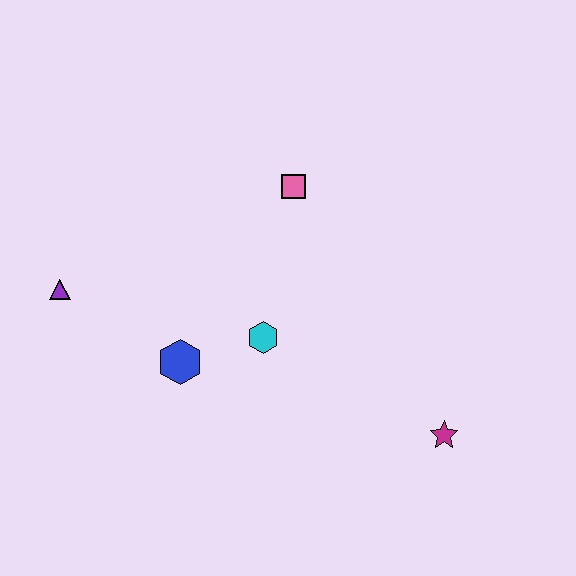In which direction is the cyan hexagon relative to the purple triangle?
The cyan hexagon is to the right of the purple triangle.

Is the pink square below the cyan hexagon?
No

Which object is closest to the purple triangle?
The blue hexagon is closest to the purple triangle.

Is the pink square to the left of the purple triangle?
No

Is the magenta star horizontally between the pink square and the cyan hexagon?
No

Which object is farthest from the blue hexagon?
The magenta star is farthest from the blue hexagon.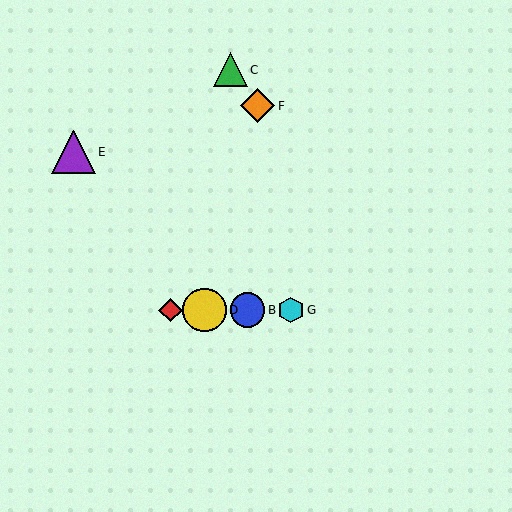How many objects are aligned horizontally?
4 objects (A, B, D, G) are aligned horizontally.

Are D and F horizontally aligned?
No, D is at y≈310 and F is at y≈106.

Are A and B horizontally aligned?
Yes, both are at y≈310.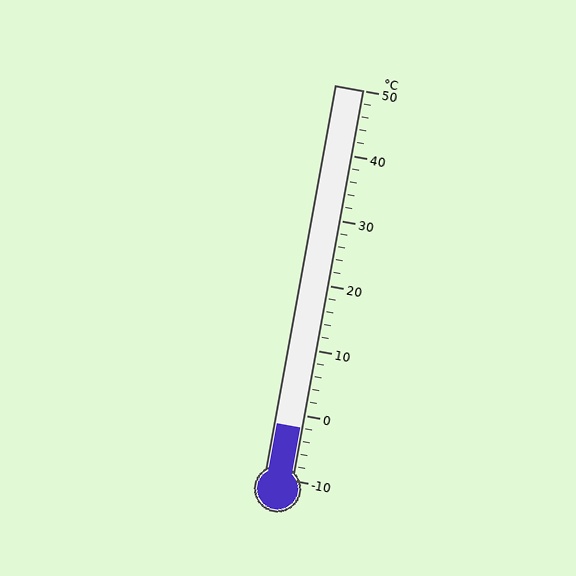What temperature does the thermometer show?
The thermometer shows approximately -2°C.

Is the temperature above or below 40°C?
The temperature is below 40°C.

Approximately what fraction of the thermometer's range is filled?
The thermometer is filled to approximately 15% of its range.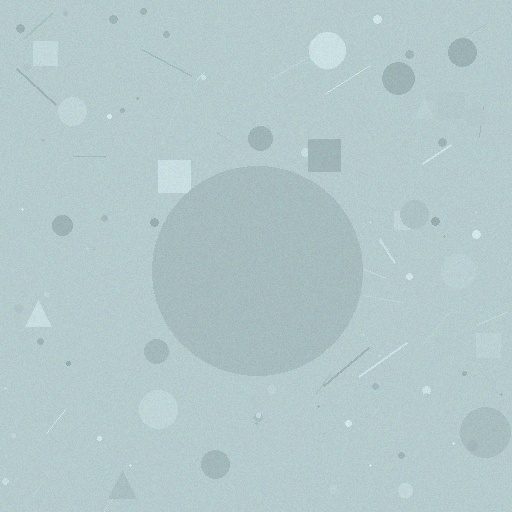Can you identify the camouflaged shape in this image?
The camouflaged shape is a circle.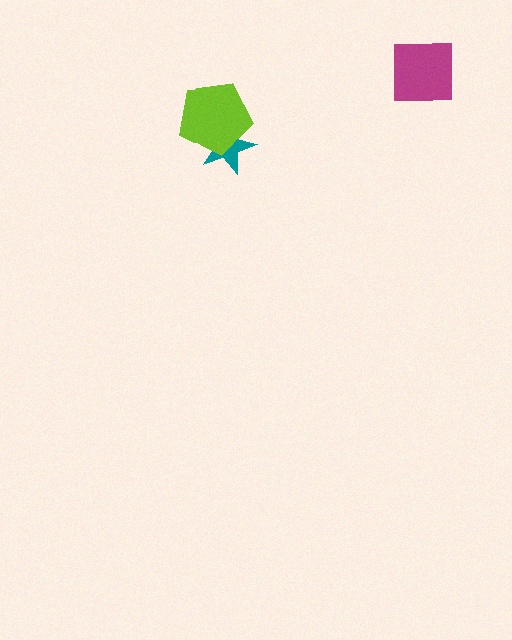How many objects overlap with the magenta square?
0 objects overlap with the magenta square.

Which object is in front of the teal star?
The lime pentagon is in front of the teal star.